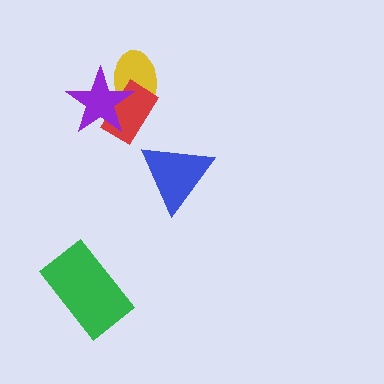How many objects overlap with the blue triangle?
0 objects overlap with the blue triangle.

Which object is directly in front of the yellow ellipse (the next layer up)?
The red rectangle is directly in front of the yellow ellipse.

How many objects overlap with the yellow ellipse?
2 objects overlap with the yellow ellipse.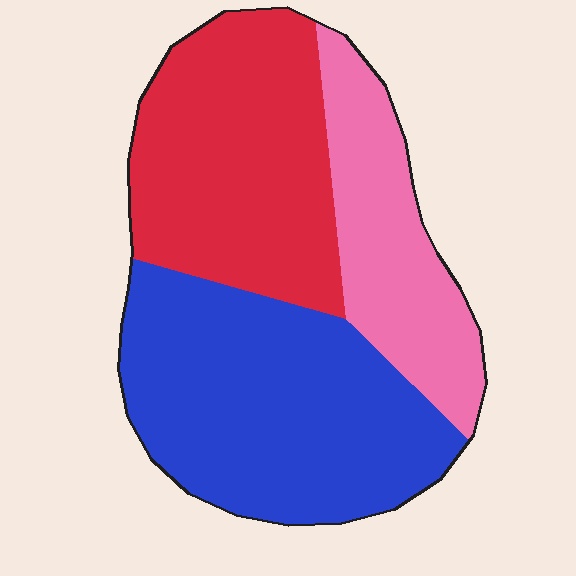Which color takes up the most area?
Blue, at roughly 40%.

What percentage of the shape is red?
Red covers 35% of the shape.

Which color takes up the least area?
Pink, at roughly 20%.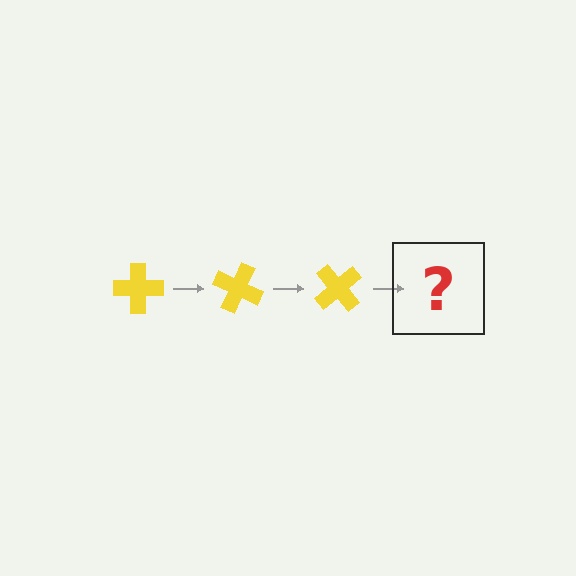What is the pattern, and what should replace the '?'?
The pattern is that the cross rotates 25 degrees each step. The '?' should be a yellow cross rotated 75 degrees.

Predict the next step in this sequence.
The next step is a yellow cross rotated 75 degrees.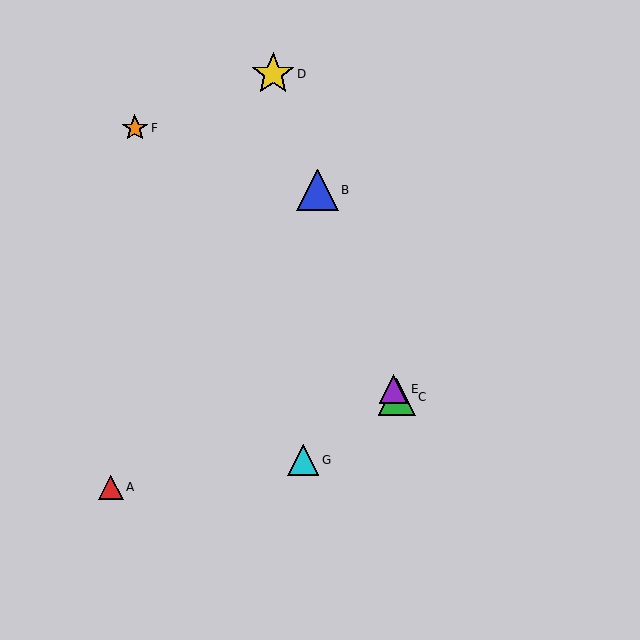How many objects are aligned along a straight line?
4 objects (B, C, D, E) are aligned along a straight line.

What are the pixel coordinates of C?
Object C is at (397, 397).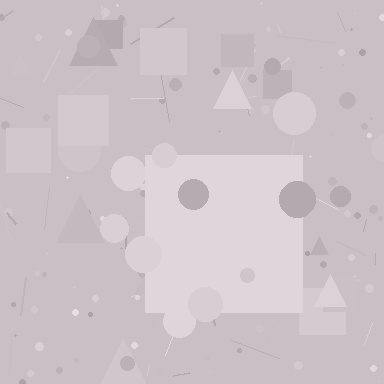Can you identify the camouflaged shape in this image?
The camouflaged shape is a square.